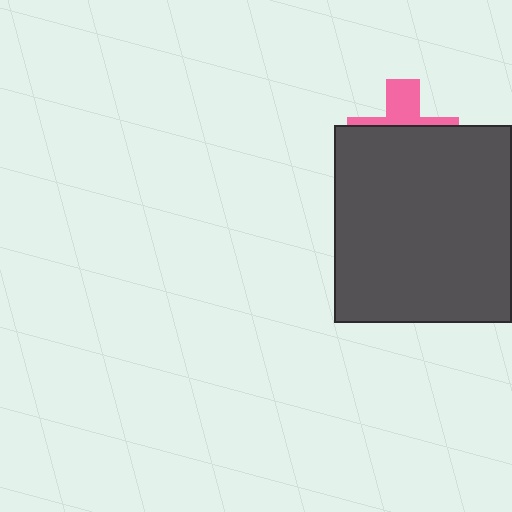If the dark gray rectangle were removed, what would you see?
You would see the complete pink cross.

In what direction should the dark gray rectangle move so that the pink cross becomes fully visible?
The dark gray rectangle should move down. That is the shortest direction to clear the overlap and leave the pink cross fully visible.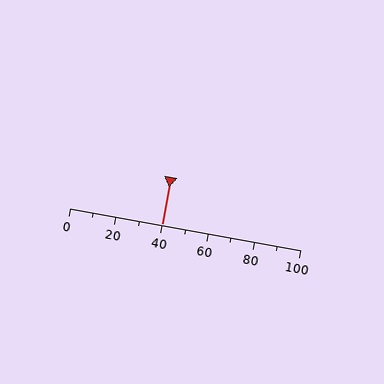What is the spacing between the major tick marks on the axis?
The major ticks are spaced 20 apart.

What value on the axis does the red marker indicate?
The marker indicates approximately 40.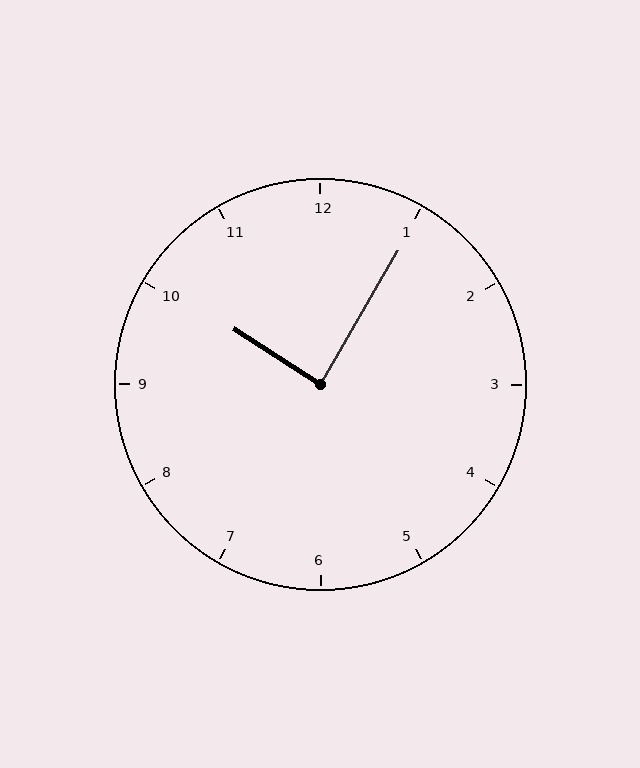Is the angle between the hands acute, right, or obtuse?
It is right.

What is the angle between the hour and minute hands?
Approximately 88 degrees.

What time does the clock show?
10:05.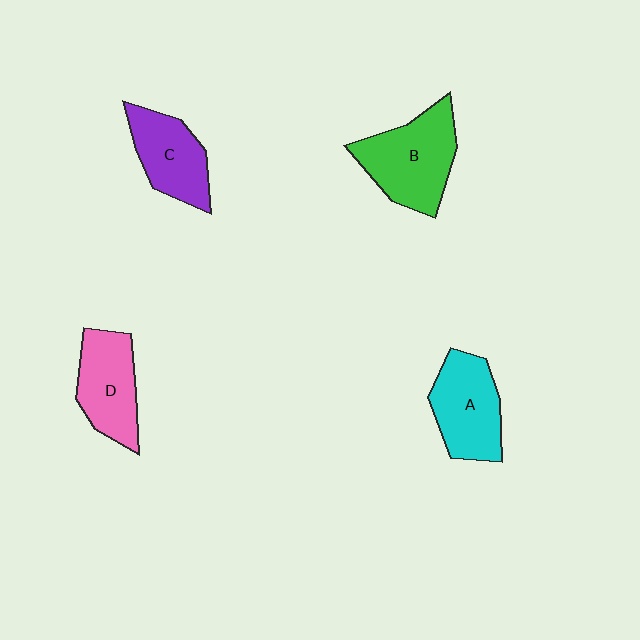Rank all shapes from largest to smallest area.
From largest to smallest: B (green), A (cyan), D (pink), C (purple).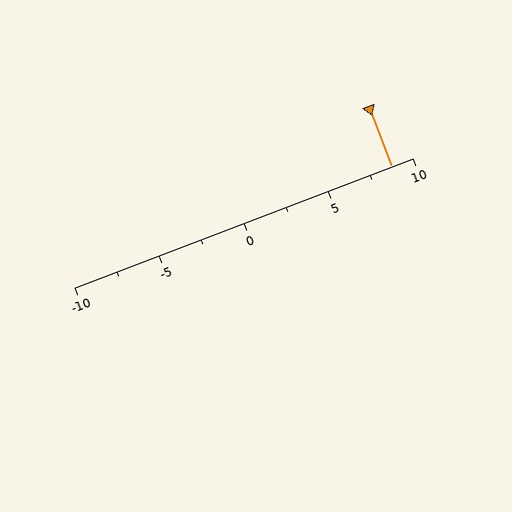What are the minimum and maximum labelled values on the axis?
The axis runs from -10 to 10.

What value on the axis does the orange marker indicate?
The marker indicates approximately 8.8.